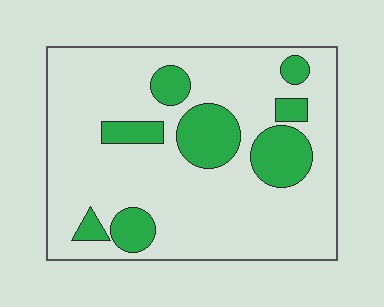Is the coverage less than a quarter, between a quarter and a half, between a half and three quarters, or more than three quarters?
Less than a quarter.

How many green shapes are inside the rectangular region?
8.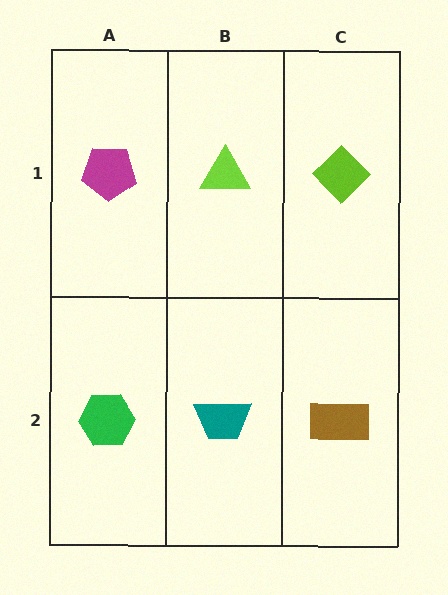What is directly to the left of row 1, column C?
A lime triangle.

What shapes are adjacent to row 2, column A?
A magenta pentagon (row 1, column A), a teal trapezoid (row 2, column B).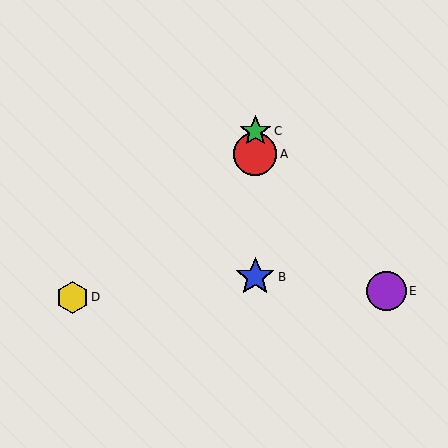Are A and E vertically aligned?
No, A is at x≈255 and E is at x≈387.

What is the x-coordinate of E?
Object E is at x≈387.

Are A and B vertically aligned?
Yes, both are at x≈255.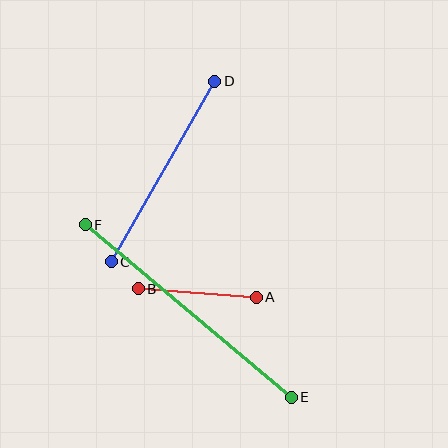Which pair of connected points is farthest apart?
Points E and F are farthest apart.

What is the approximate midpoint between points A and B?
The midpoint is at approximately (197, 293) pixels.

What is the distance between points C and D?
The distance is approximately 208 pixels.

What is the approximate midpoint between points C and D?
The midpoint is at approximately (163, 172) pixels.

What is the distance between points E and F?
The distance is approximately 269 pixels.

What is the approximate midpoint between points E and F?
The midpoint is at approximately (188, 311) pixels.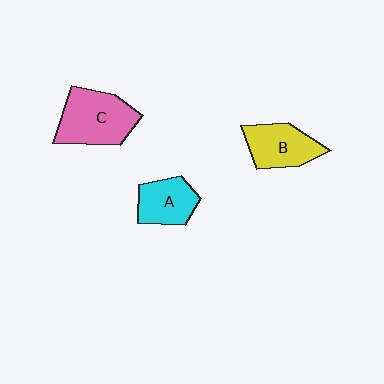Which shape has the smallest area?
Shape A (cyan).